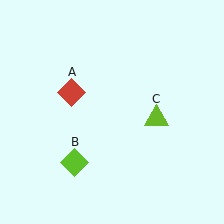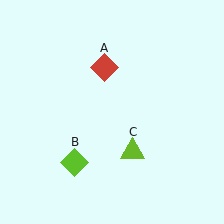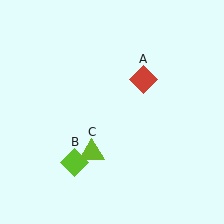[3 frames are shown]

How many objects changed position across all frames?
2 objects changed position: red diamond (object A), lime triangle (object C).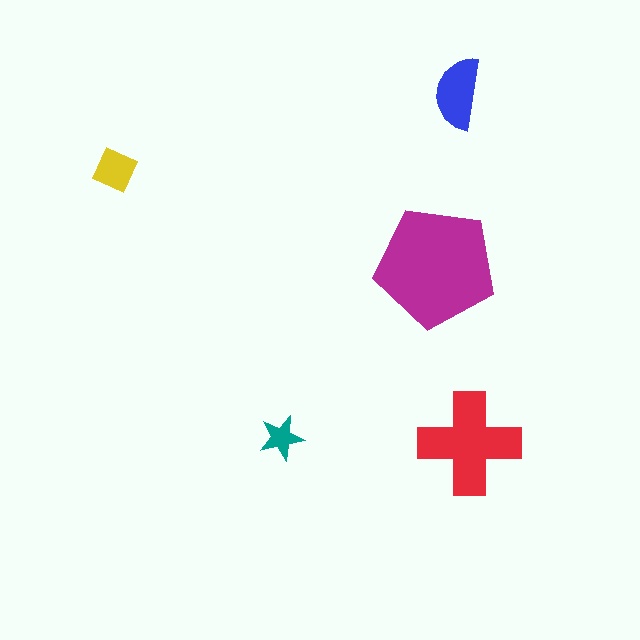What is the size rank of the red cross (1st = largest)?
2nd.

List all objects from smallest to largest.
The teal star, the yellow square, the blue semicircle, the red cross, the magenta pentagon.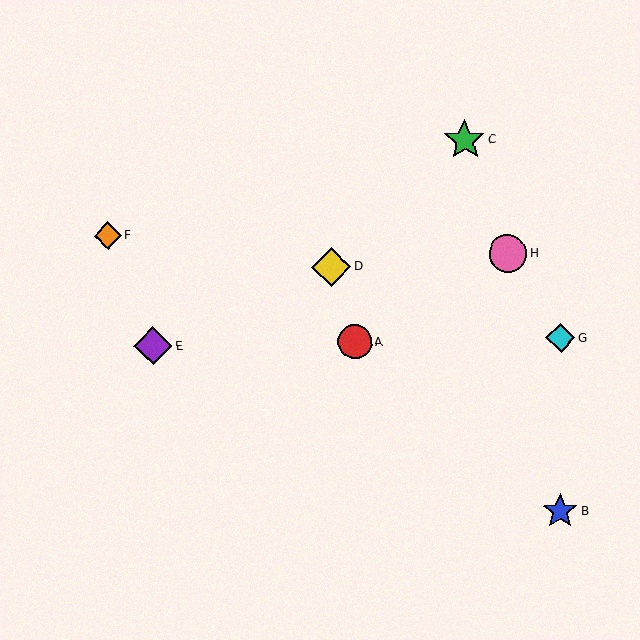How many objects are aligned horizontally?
3 objects (A, E, G) are aligned horizontally.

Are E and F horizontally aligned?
No, E is at y≈346 and F is at y≈236.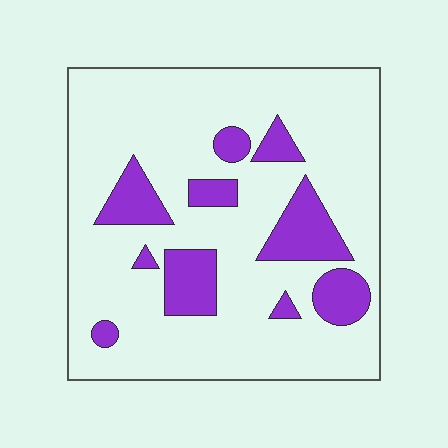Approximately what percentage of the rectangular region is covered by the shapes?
Approximately 20%.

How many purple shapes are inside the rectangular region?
10.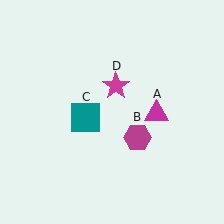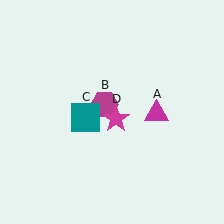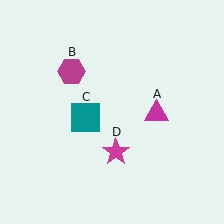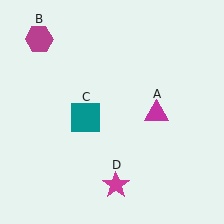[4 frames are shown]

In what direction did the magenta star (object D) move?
The magenta star (object D) moved down.